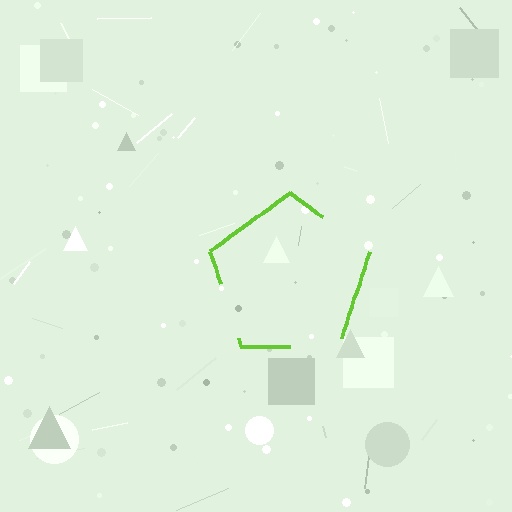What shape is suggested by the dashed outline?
The dashed outline suggests a pentagon.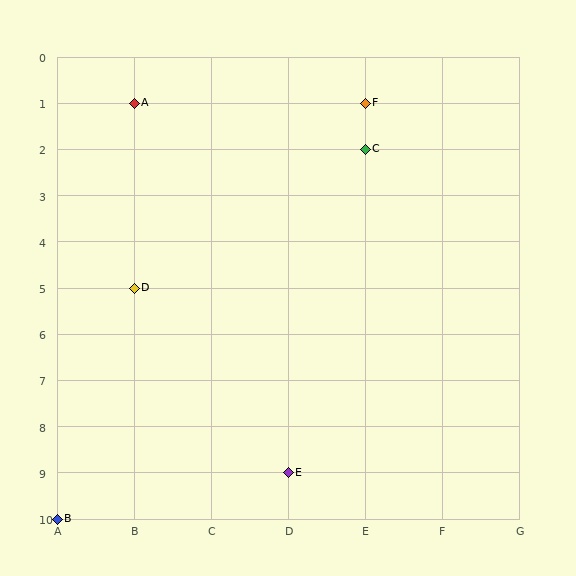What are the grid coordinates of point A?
Point A is at grid coordinates (B, 1).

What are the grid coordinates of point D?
Point D is at grid coordinates (B, 5).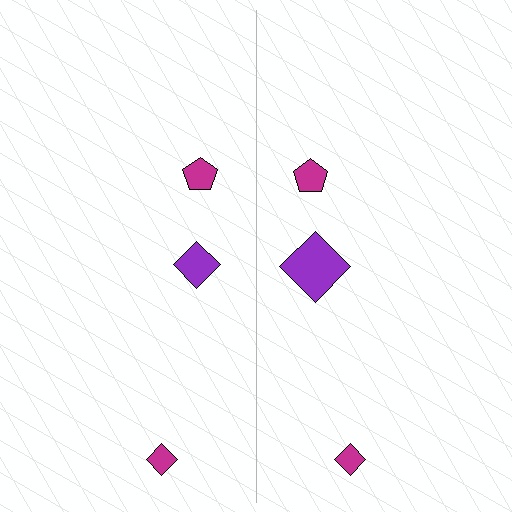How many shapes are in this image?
There are 6 shapes in this image.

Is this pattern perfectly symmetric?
No, the pattern is not perfectly symmetric. The purple diamond on the right side has a different size than its mirror counterpart.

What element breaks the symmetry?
The purple diamond on the right side has a different size than its mirror counterpart.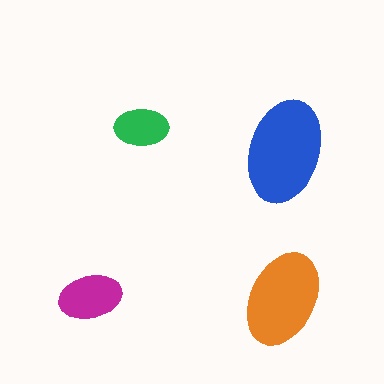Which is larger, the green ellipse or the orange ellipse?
The orange one.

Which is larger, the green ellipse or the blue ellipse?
The blue one.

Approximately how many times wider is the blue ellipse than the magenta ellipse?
About 1.5 times wider.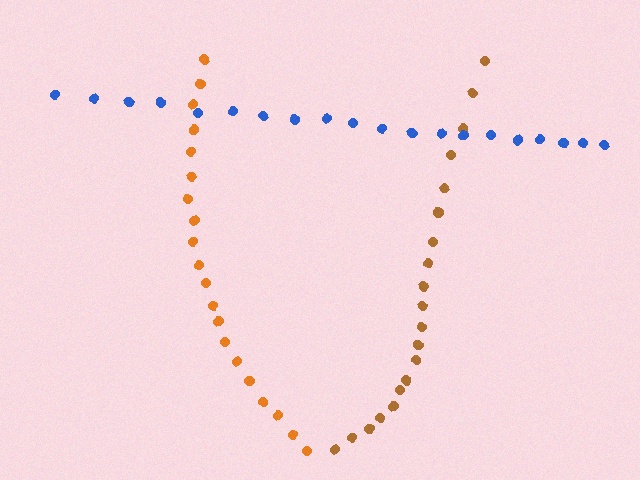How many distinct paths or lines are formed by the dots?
There are 3 distinct paths.